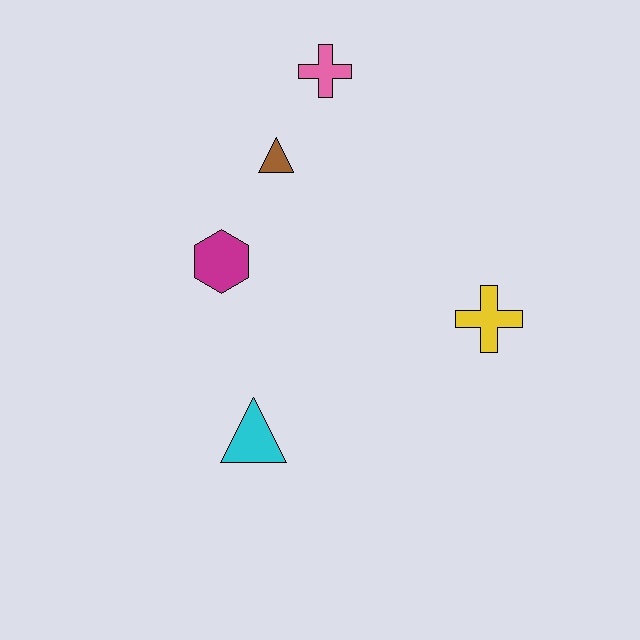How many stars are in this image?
There are no stars.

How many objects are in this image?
There are 5 objects.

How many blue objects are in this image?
There are no blue objects.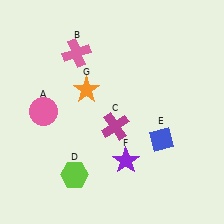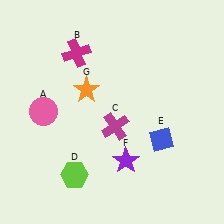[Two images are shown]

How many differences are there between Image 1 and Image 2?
There is 1 difference between the two images.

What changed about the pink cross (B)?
In Image 1, B is pink. In Image 2, it changed to magenta.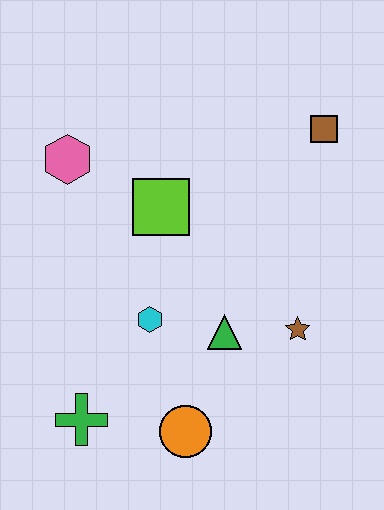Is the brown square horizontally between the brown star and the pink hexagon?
No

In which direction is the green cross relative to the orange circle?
The green cross is to the left of the orange circle.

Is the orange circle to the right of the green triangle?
No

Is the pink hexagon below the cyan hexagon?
No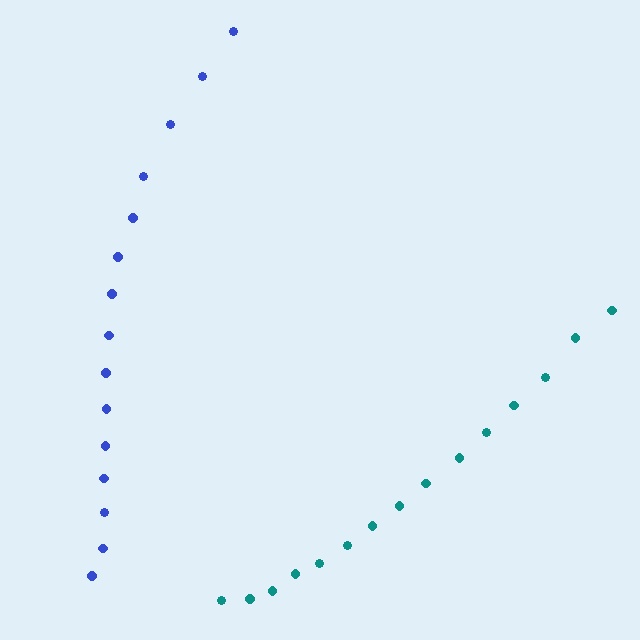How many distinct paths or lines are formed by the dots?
There are 2 distinct paths.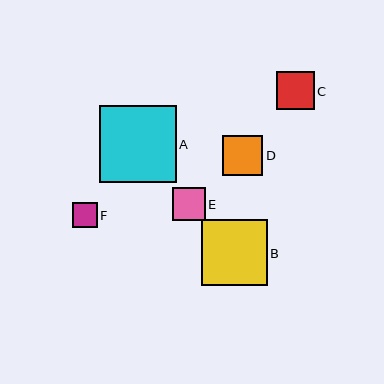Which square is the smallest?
Square F is the smallest with a size of approximately 25 pixels.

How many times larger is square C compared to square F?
Square C is approximately 1.5 times the size of square F.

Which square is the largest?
Square A is the largest with a size of approximately 77 pixels.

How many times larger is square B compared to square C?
Square B is approximately 1.8 times the size of square C.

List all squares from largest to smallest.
From largest to smallest: A, B, D, C, E, F.